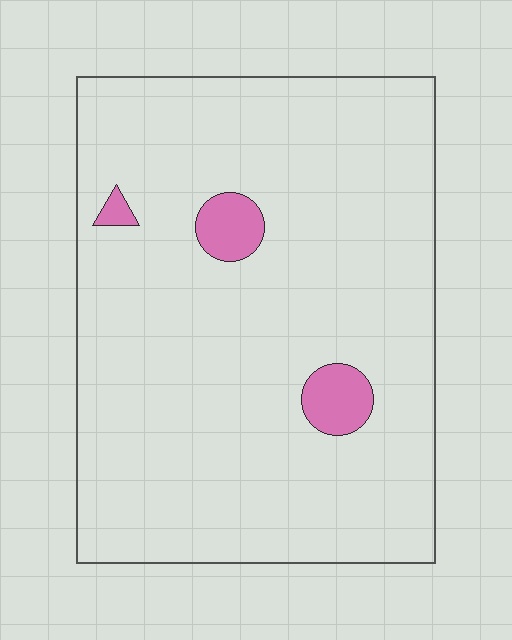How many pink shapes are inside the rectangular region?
3.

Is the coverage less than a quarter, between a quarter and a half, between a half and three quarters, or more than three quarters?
Less than a quarter.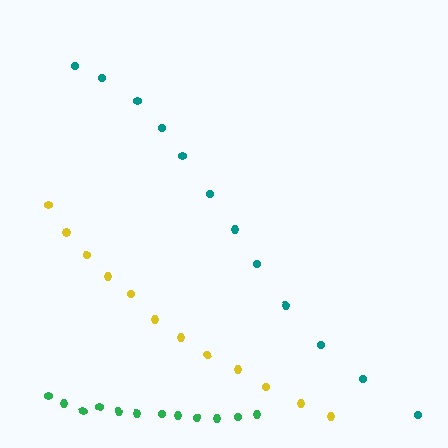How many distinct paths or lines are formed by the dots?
There are 3 distinct paths.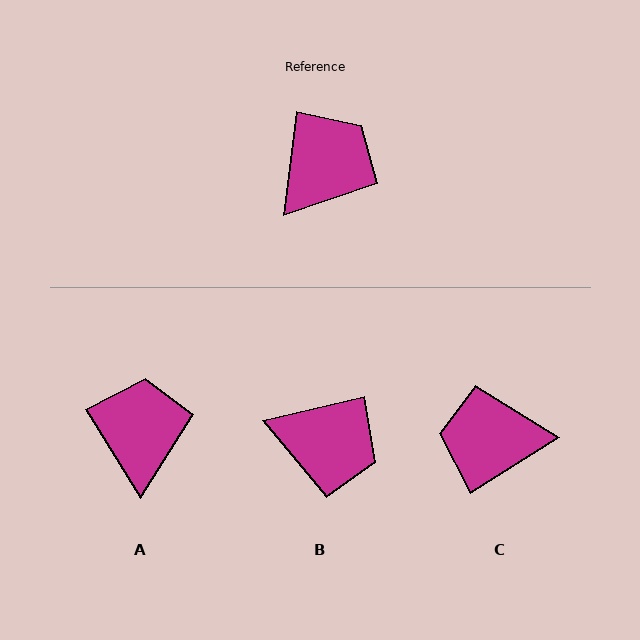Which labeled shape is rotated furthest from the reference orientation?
C, about 129 degrees away.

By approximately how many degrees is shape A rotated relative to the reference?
Approximately 39 degrees counter-clockwise.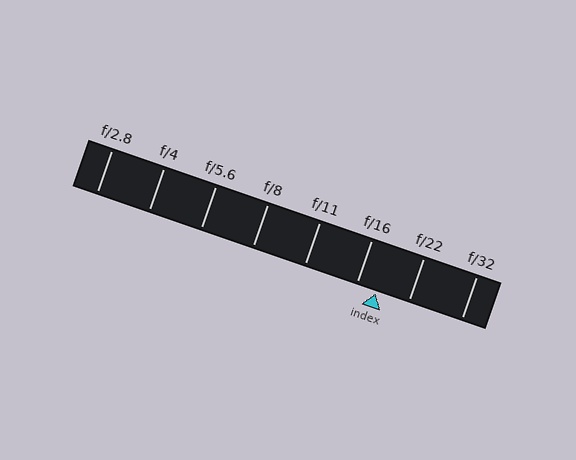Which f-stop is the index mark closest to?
The index mark is closest to f/16.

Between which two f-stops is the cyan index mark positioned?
The index mark is between f/16 and f/22.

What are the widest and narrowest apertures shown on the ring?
The widest aperture shown is f/2.8 and the narrowest is f/32.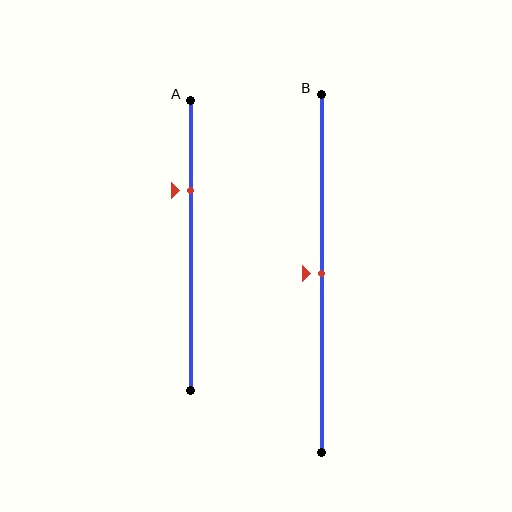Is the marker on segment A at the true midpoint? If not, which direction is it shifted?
No, the marker on segment A is shifted upward by about 19% of the segment length.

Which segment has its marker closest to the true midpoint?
Segment B has its marker closest to the true midpoint.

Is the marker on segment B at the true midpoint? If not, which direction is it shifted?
Yes, the marker on segment B is at the true midpoint.